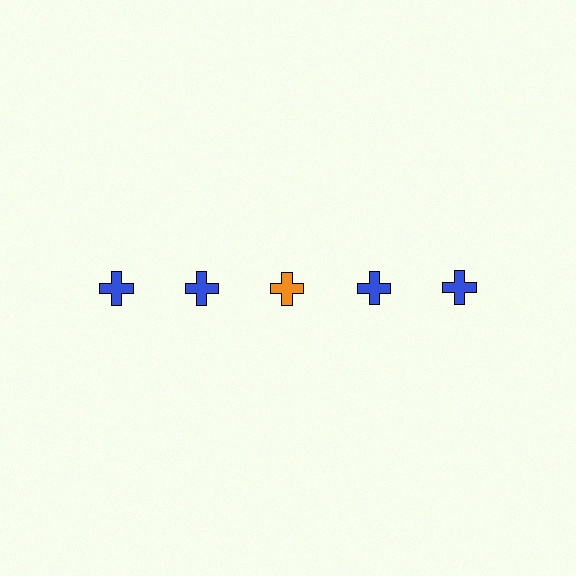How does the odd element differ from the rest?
It has a different color: orange instead of blue.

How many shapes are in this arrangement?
There are 5 shapes arranged in a grid pattern.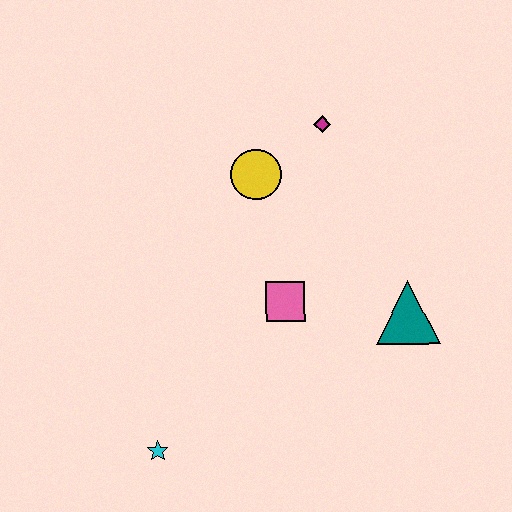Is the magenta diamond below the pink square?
No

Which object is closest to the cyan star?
The pink square is closest to the cyan star.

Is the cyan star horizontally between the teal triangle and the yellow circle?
No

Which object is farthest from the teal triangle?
The cyan star is farthest from the teal triangle.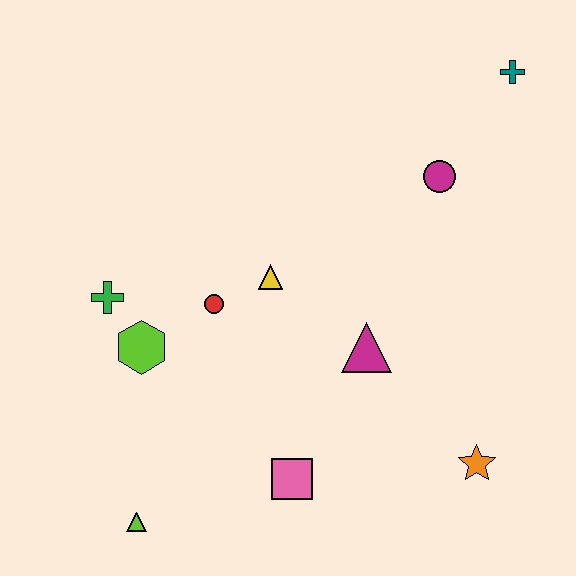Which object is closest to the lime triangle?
The pink square is closest to the lime triangle.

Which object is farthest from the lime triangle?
The teal cross is farthest from the lime triangle.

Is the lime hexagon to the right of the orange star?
No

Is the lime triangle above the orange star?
No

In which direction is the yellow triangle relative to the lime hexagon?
The yellow triangle is to the right of the lime hexagon.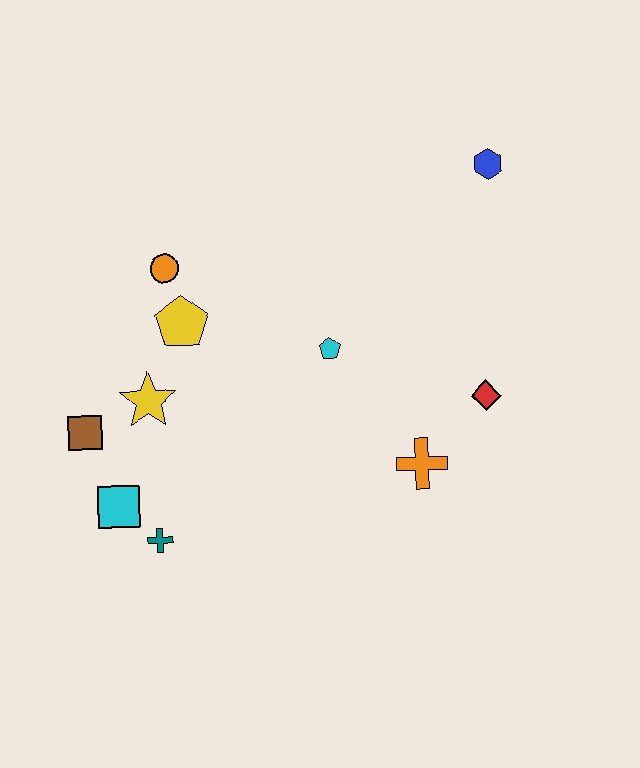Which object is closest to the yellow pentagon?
The orange circle is closest to the yellow pentagon.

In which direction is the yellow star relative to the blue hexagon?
The yellow star is to the left of the blue hexagon.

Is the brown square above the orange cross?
Yes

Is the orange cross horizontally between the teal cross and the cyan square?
No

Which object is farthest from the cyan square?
The blue hexagon is farthest from the cyan square.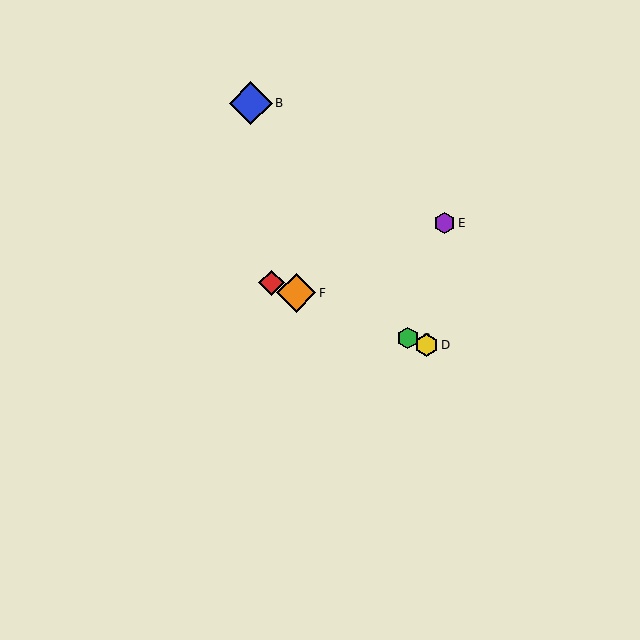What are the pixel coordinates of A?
Object A is at (272, 283).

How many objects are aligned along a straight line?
4 objects (A, C, D, F) are aligned along a straight line.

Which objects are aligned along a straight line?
Objects A, C, D, F are aligned along a straight line.